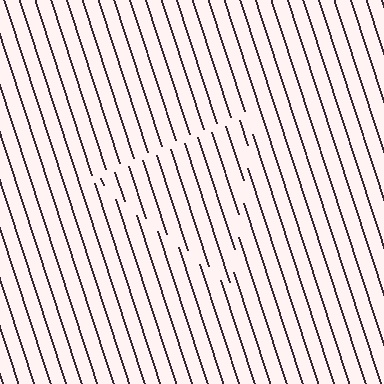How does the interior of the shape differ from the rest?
The interior of the shape contains the same grating, shifted by half a period — the contour is defined by the phase discontinuity where line-ends from the inner and outer gratings abut.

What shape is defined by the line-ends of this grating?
An illusory triangle. The interior of the shape contains the same grating, shifted by half a period — the contour is defined by the phase discontinuity where line-ends from the inner and outer gratings abut.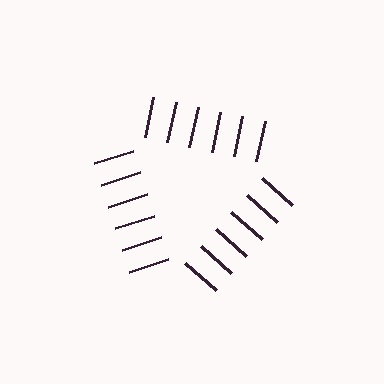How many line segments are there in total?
18 — 6 along each of the 3 edges.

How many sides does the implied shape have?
3 sides — the line-ends trace a triangle.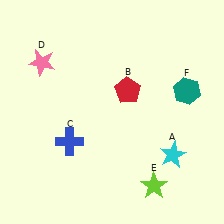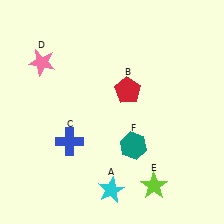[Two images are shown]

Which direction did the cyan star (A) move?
The cyan star (A) moved left.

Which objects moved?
The objects that moved are: the cyan star (A), the teal hexagon (F).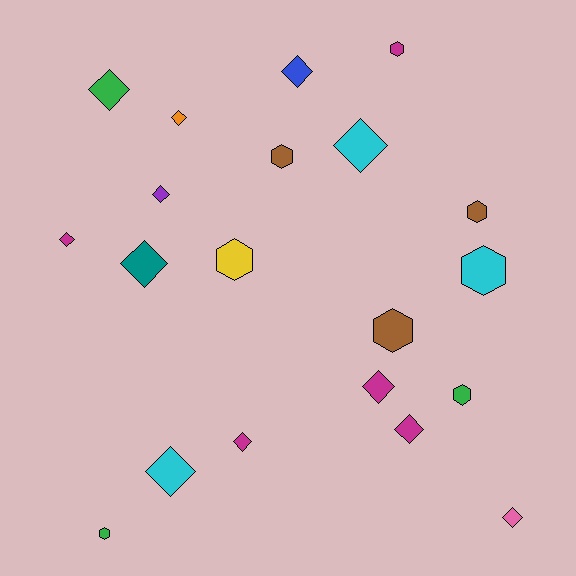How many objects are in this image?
There are 20 objects.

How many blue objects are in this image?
There is 1 blue object.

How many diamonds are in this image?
There are 12 diamonds.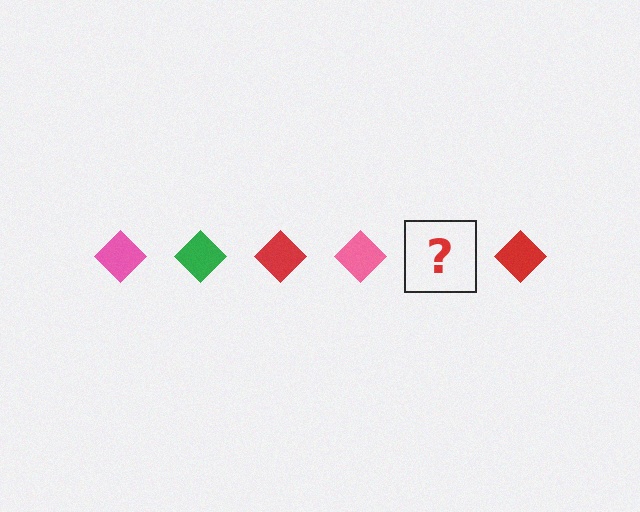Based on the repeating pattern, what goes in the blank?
The blank should be a green diamond.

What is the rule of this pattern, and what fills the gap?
The rule is that the pattern cycles through pink, green, red diamonds. The gap should be filled with a green diamond.